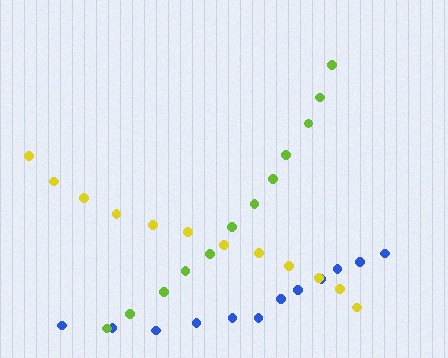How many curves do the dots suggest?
There are 3 distinct paths.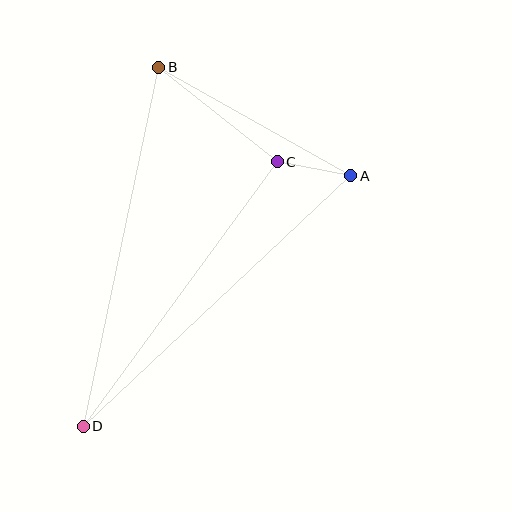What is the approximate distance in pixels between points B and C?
The distance between B and C is approximately 151 pixels.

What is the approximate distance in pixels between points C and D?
The distance between C and D is approximately 328 pixels.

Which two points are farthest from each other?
Points B and D are farthest from each other.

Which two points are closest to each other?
Points A and C are closest to each other.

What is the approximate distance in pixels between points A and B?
The distance between A and B is approximately 221 pixels.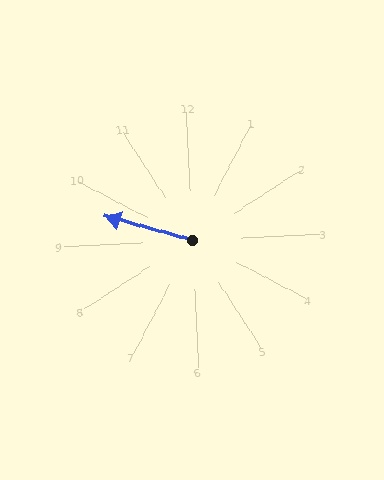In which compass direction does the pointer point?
West.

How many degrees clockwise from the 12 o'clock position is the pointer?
Approximately 288 degrees.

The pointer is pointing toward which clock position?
Roughly 10 o'clock.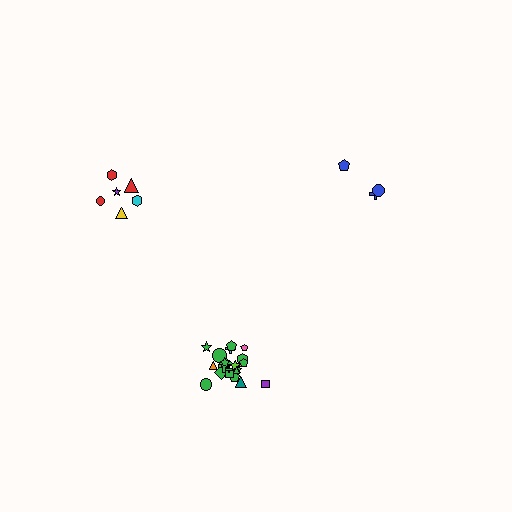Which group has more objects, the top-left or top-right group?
The top-left group.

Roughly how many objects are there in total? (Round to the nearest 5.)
Roughly 30 objects in total.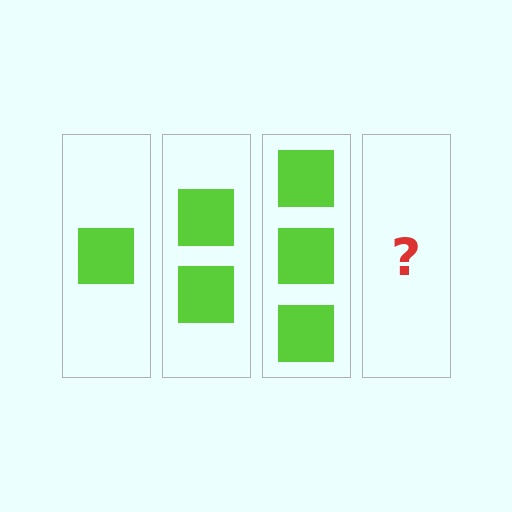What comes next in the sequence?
The next element should be 4 squares.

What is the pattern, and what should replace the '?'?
The pattern is that each step adds one more square. The '?' should be 4 squares.